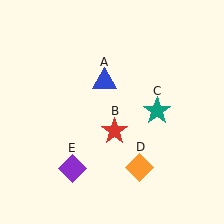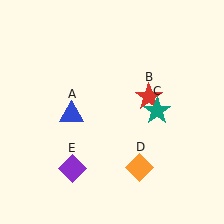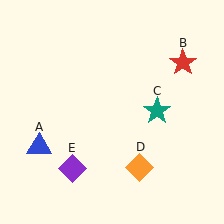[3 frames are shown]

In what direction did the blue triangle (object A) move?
The blue triangle (object A) moved down and to the left.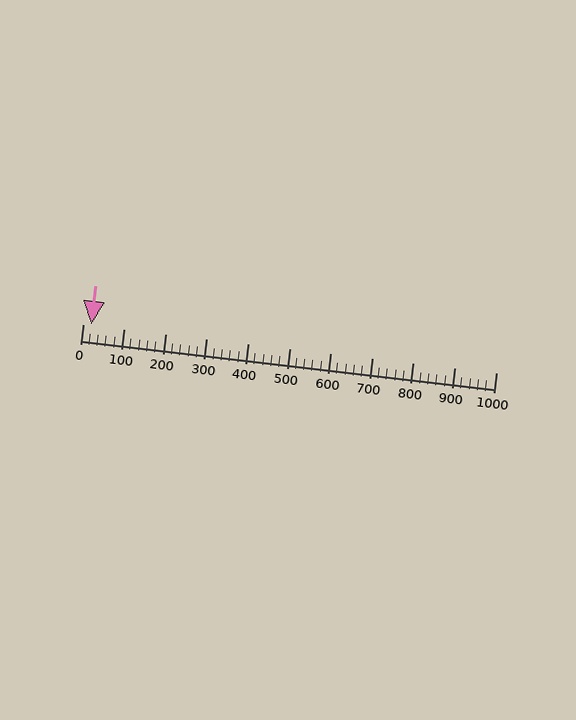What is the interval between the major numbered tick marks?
The major tick marks are spaced 100 units apart.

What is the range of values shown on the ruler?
The ruler shows values from 0 to 1000.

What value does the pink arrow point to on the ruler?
The pink arrow points to approximately 21.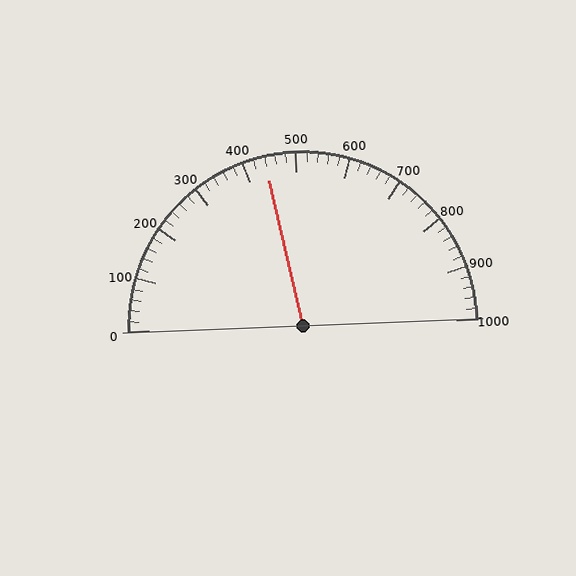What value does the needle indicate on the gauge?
The needle indicates approximately 440.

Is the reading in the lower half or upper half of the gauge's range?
The reading is in the lower half of the range (0 to 1000).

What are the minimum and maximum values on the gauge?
The gauge ranges from 0 to 1000.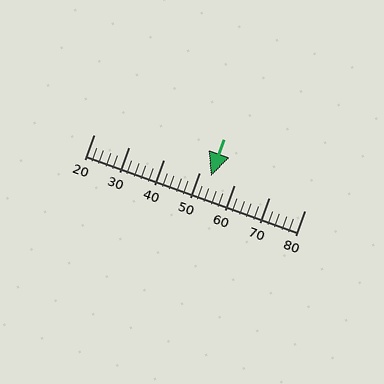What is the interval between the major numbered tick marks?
The major tick marks are spaced 10 units apart.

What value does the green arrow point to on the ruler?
The green arrow points to approximately 53.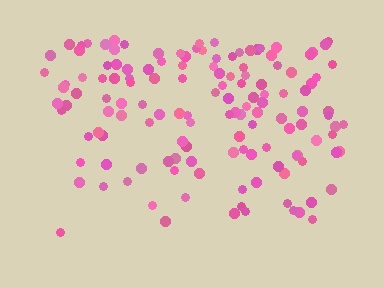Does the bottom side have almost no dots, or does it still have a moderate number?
Still a moderate number, just noticeably fewer than the top.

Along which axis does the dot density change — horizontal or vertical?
Vertical.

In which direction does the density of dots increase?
From bottom to top, with the top side densest.